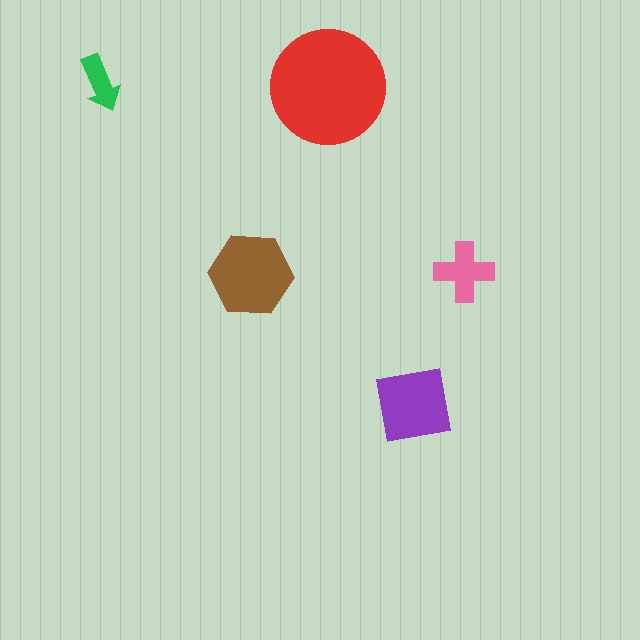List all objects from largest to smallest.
The red circle, the brown hexagon, the purple square, the pink cross, the green arrow.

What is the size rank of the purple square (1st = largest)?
3rd.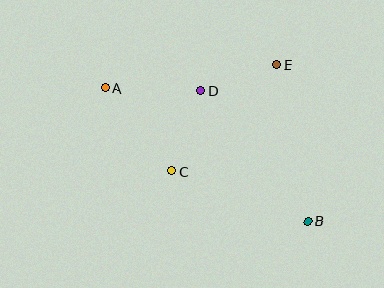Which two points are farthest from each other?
Points A and B are farthest from each other.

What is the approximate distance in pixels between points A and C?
The distance between A and C is approximately 107 pixels.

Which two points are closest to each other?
Points D and E are closest to each other.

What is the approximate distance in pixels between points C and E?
The distance between C and E is approximately 149 pixels.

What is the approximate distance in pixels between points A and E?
The distance between A and E is approximately 173 pixels.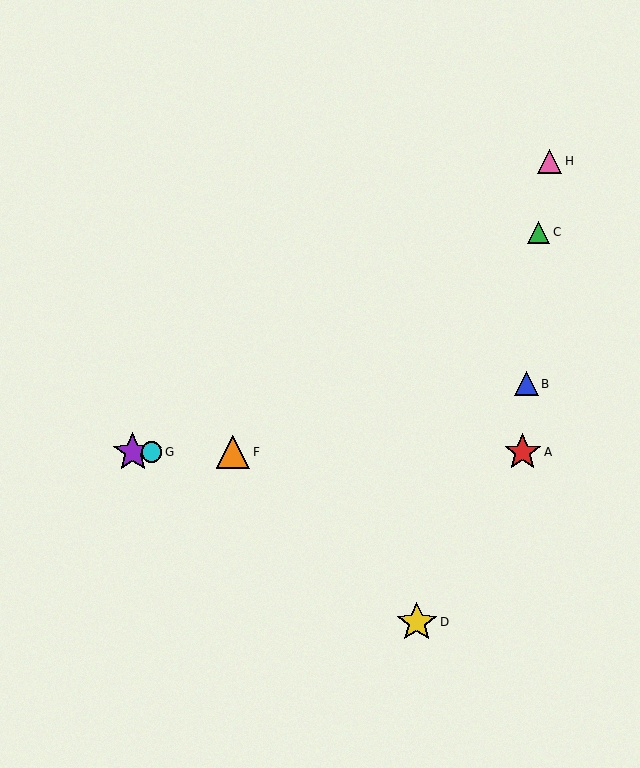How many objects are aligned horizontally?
4 objects (A, E, F, G) are aligned horizontally.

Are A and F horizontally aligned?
Yes, both are at y≈452.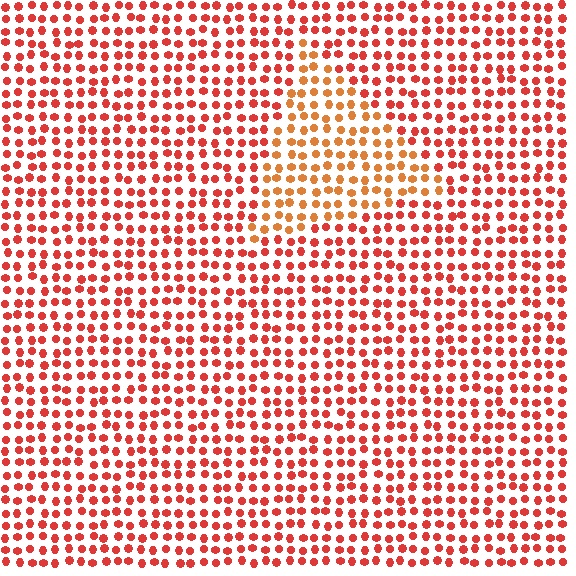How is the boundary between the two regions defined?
The boundary is defined purely by a slight shift in hue (about 26 degrees). Spacing, size, and orientation are identical on both sides.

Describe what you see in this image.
The image is filled with small red elements in a uniform arrangement. A triangle-shaped region is visible where the elements are tinted to a slightly different hue, forming a subtle color boundary.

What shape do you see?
I see a triangle.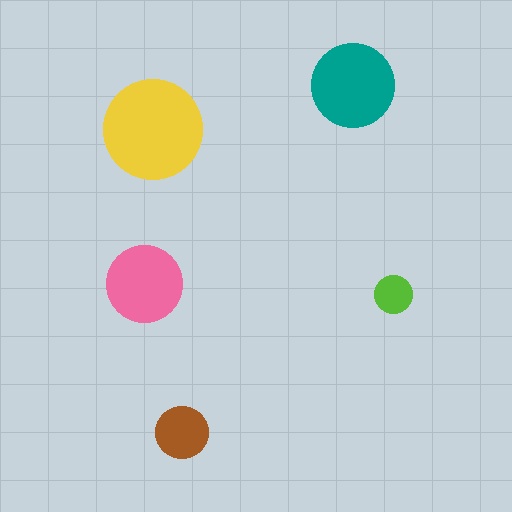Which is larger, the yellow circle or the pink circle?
The yellow one.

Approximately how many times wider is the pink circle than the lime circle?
About 2 times wider.